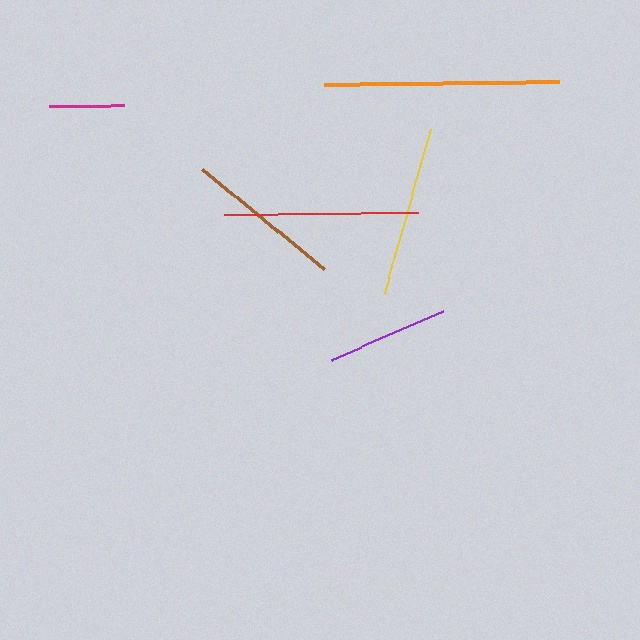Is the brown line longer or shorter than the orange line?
The orange line is longer than the brown line.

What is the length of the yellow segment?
The yellow segment is approximately 171 pixels long.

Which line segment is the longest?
The orange line is the longest at approximately 234 pixels.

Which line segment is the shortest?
The magenta line is the shortest at approximately 75 pixels.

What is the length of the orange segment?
The orange segment is approximately 234 pixels long.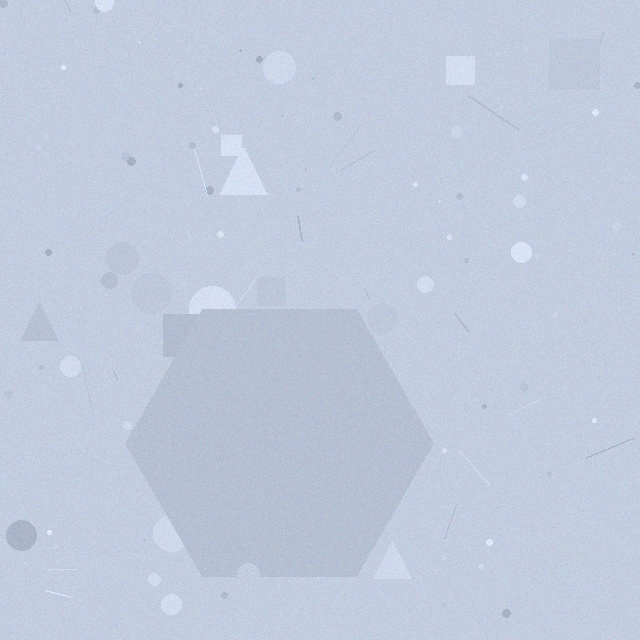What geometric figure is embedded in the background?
A hexagon is embedded in the background.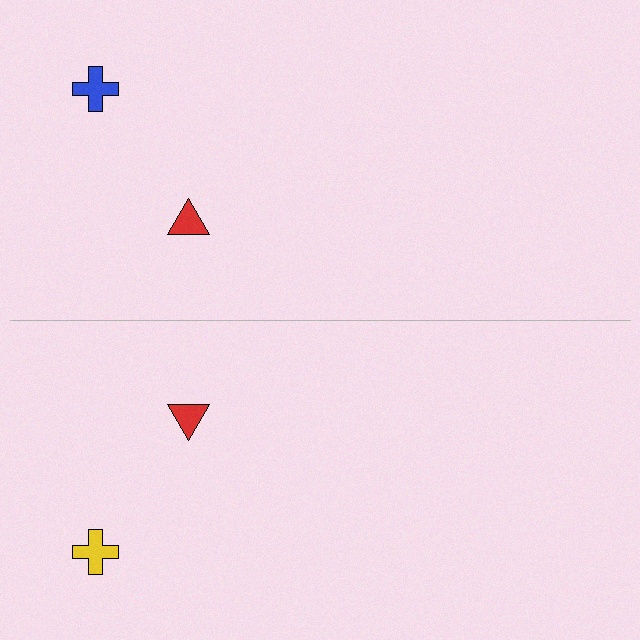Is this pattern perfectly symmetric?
No, the pattern is not perfectly symmetric. The yellow cross on the bottom side breaks the symmetry — its mirror counterpart is blue.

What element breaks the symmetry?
The yellow cross on the bottom side breaks the symmetry — its mirror counterpart is blue.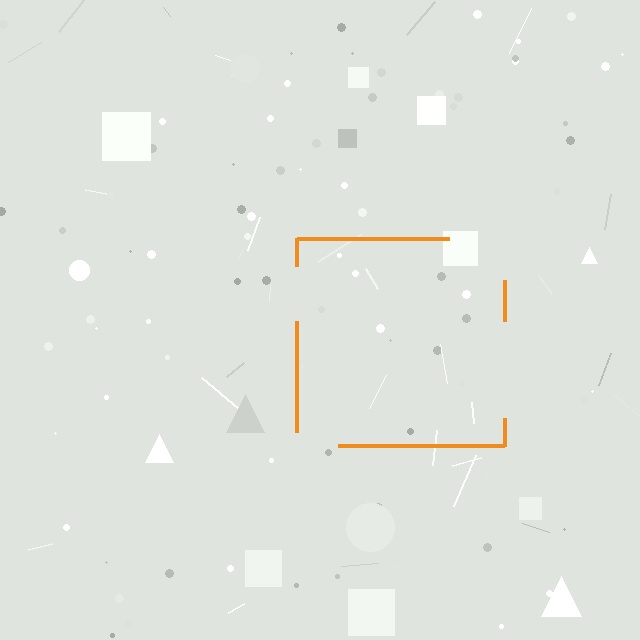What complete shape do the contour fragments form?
The contour fragments form a square.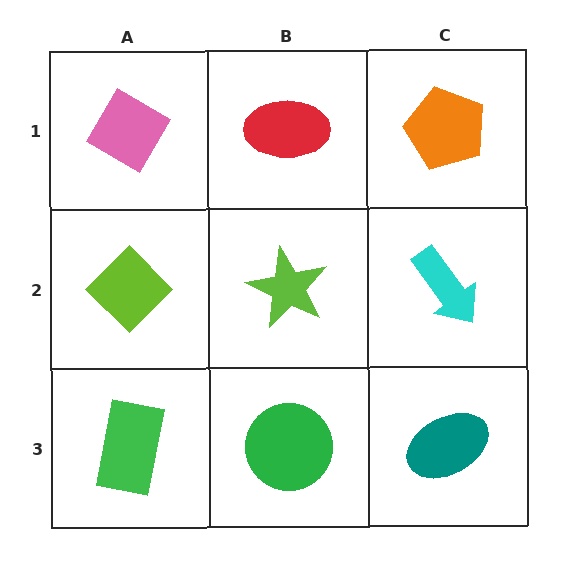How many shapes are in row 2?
3 shapes.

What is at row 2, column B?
A lime star.